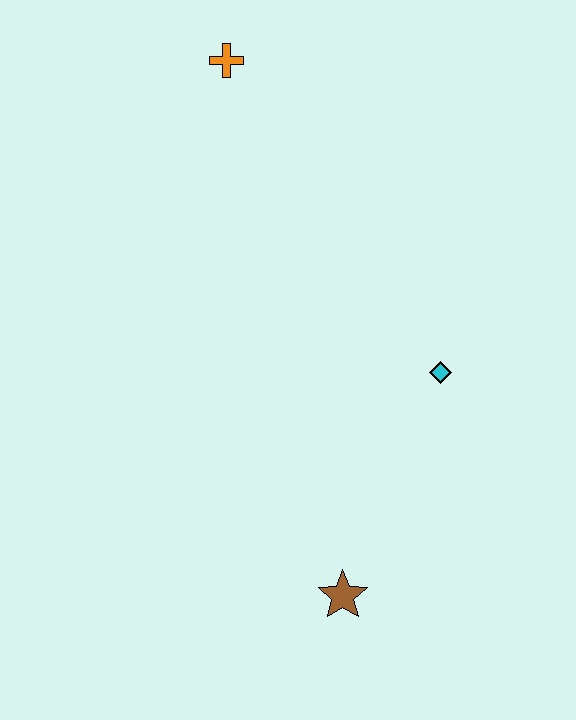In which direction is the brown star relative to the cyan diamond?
The brown star is below the cyan diamond.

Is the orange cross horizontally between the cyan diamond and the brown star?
No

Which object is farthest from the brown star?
The orange cross is farthest from the brown star.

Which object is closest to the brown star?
The cyan diamond is closest to the brown star.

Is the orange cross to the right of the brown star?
No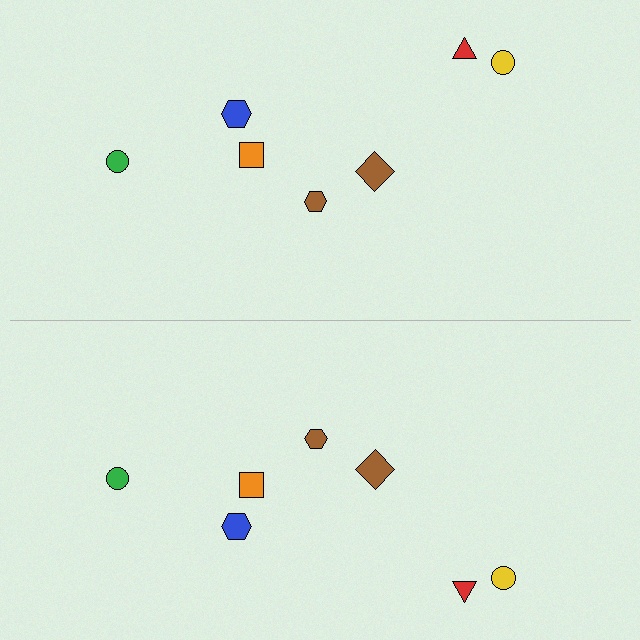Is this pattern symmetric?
Yes, this pattern has bilateral (reflection) symmetry.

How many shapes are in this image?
There are 14 shapes in this image.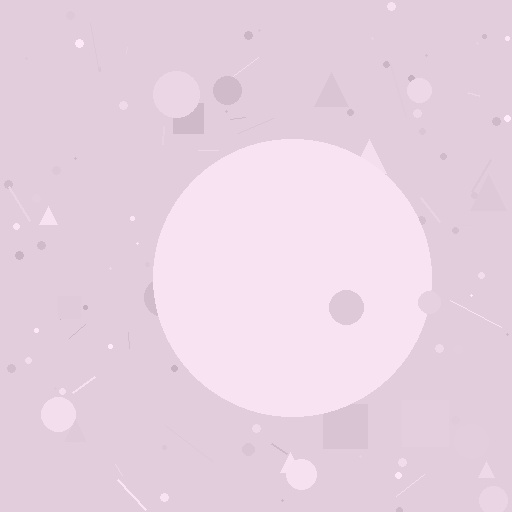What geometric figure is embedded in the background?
A circle is embedded in the background.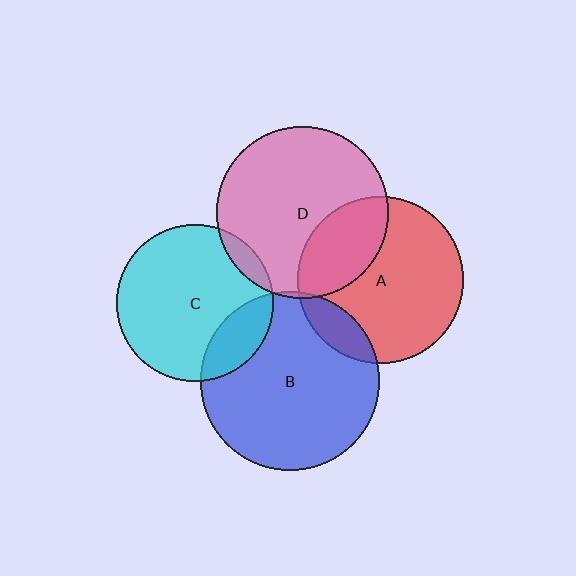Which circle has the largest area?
Circle B (blue).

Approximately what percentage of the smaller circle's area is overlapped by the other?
Approximately 5%.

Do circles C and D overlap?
Yes.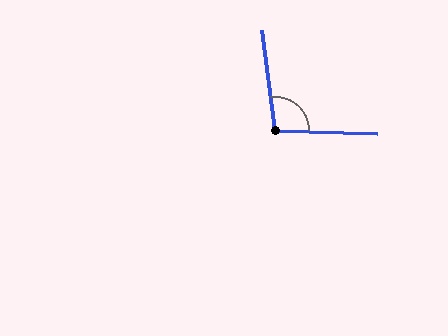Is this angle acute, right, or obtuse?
It is obtuse.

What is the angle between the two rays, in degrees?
Approximately 98 degrees.